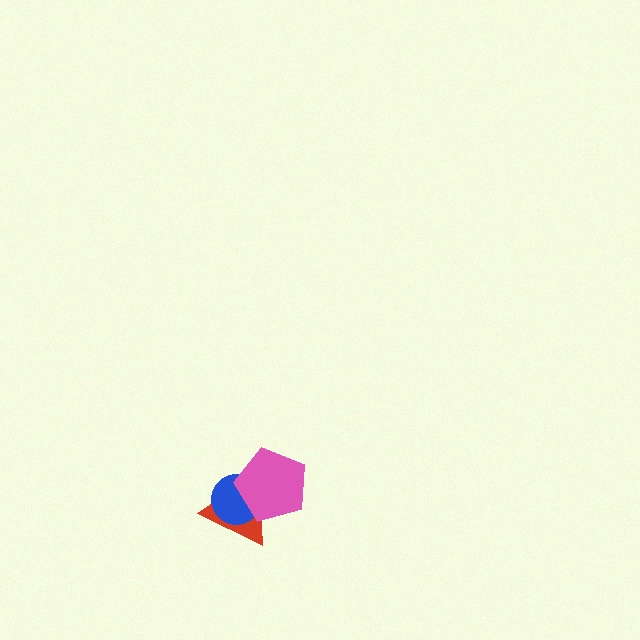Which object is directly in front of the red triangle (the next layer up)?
The blue circle is directly in front of the red triangle.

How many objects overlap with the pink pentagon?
2 objects overlap with the pink pentagon.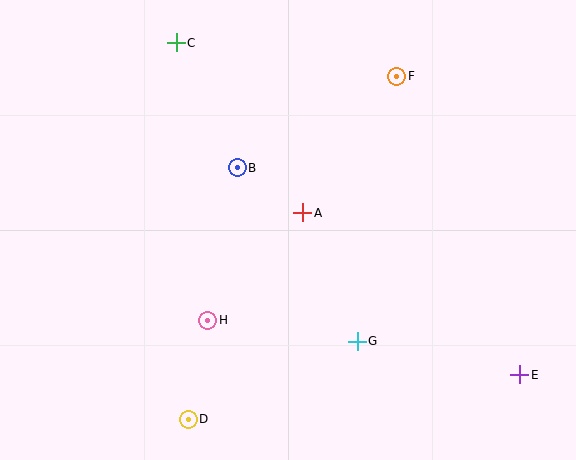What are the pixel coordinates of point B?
Point B is at (237, 168).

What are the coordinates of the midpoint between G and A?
The midpoint between G and A is at (330, 277).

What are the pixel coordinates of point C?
Point C is at (176, 43).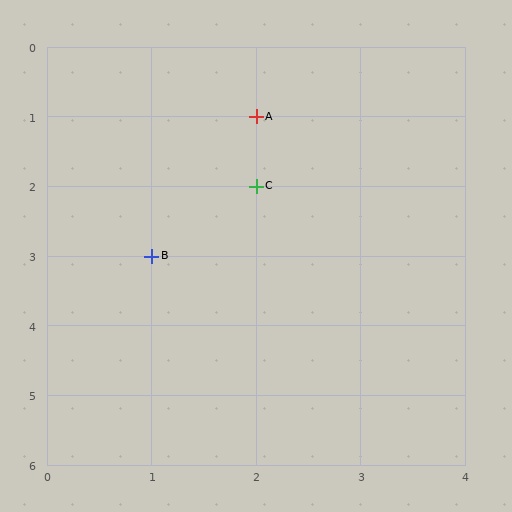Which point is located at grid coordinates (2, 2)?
Point C is at (2, 2).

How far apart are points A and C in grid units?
Points A and C are 1 row apart.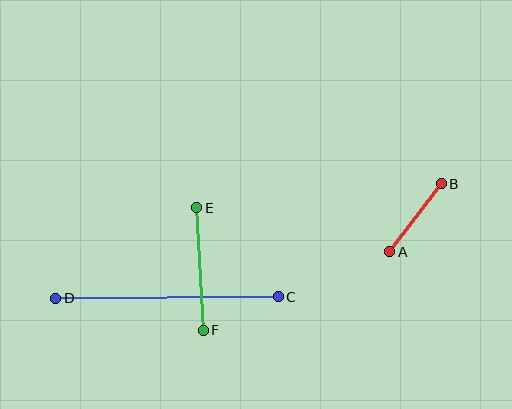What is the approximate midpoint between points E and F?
The midpoint is at approximately (200, 269) pixels.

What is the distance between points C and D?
The distance is approximately 223 pixels.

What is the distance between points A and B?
The distance is approximately 85 pixels.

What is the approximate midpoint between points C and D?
The midpoint is at approximately (167, 297) pixels.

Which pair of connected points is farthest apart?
Points C and D are farthest apart.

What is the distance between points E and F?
The distance is approximately 123 pixels.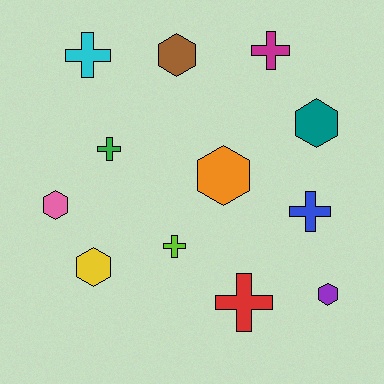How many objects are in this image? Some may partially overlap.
There are 12 objects.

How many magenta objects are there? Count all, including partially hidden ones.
There is 1 magenta object.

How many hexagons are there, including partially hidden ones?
There are 6 hexagons.